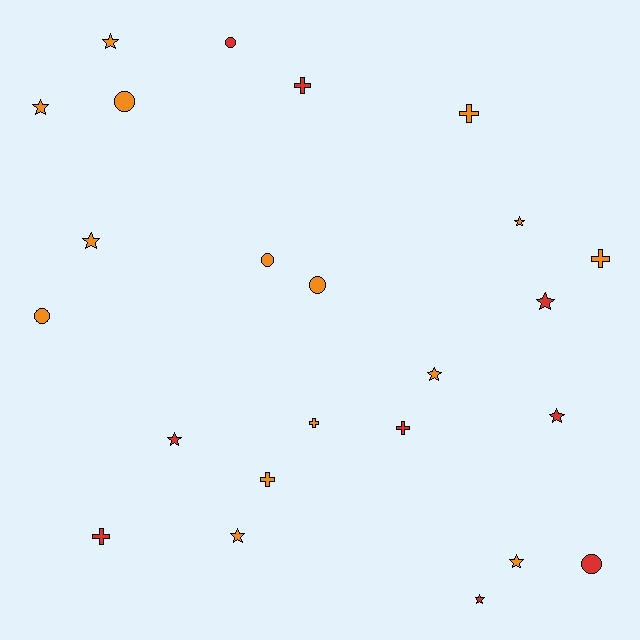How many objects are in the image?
There are 24 objects.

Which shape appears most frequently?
Star, with 11 objects.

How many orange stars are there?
There are 7 orange stars.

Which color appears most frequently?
Orange, with 15 objects.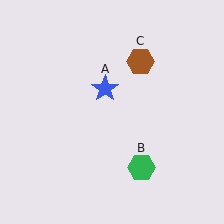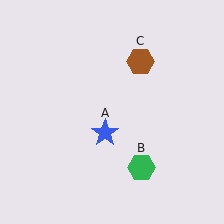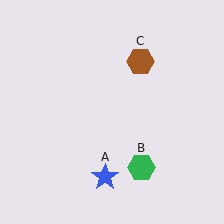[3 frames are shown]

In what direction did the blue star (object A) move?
The blue star (object A) moved down.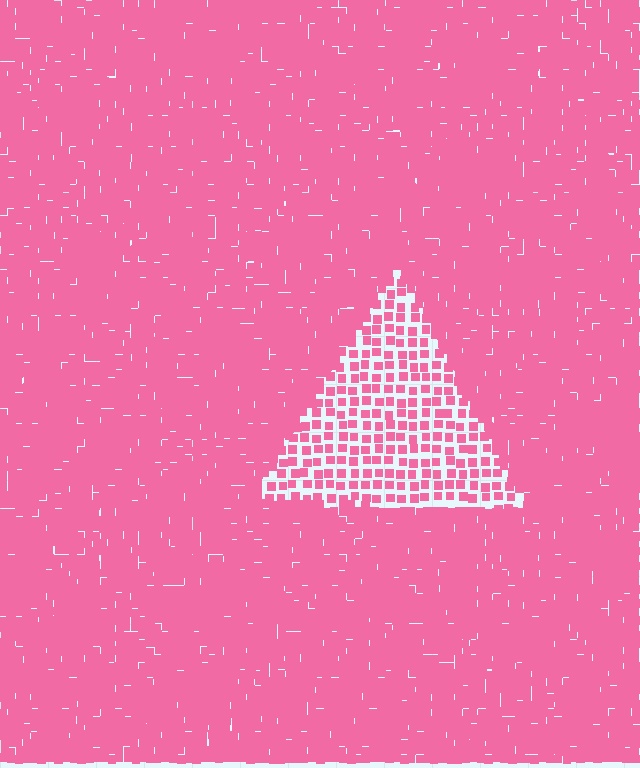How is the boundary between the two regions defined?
The boundary is defined by a change in element density (approximately 2.4x ratio). All elements are the same color, size, and shape.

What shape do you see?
I see a triangle.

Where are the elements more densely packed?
The elements are more densely packed outside the triangle boundary.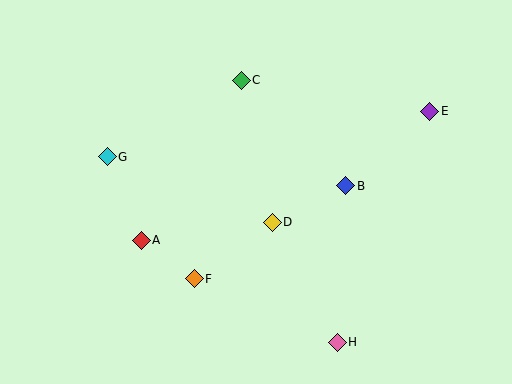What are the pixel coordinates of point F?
Point F is at (194, 279).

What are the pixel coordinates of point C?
Point C is at (241, 80).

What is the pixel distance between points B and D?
The distance between B and D is 82 pixels.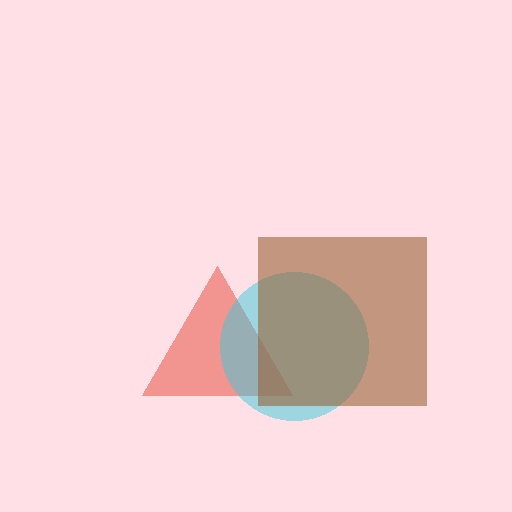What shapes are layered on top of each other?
The layered shapes are: a red triangle, a cyan circle, a brown square.